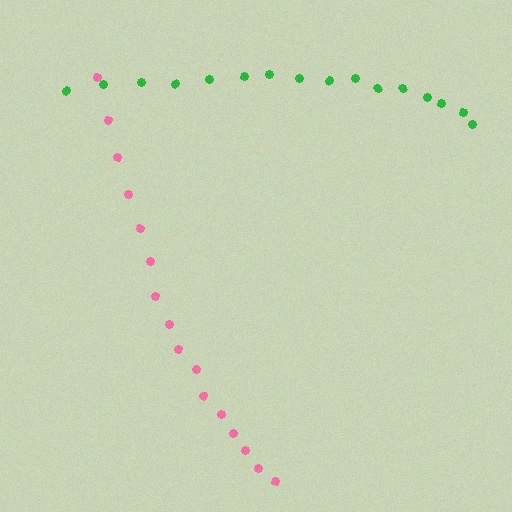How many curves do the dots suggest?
There are 2 distinct paths.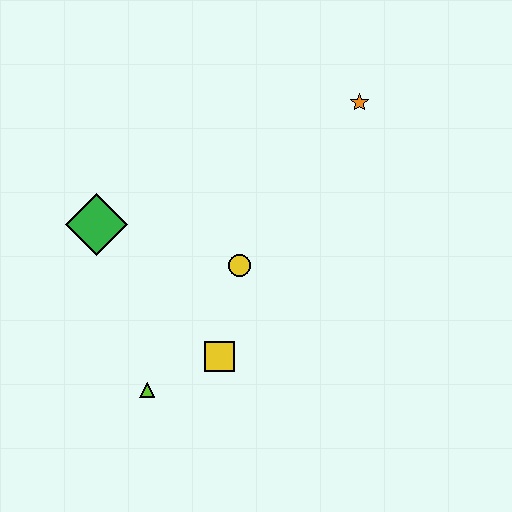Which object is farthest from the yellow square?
The orange star is farthest from the yellow square.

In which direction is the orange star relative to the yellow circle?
The orange star is above the yellow circle.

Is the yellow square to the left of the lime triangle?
No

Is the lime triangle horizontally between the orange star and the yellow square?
No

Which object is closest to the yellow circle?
The yellow square is closest to the yellow circle.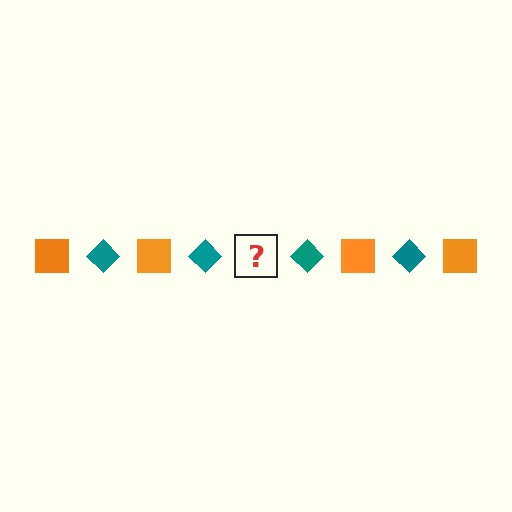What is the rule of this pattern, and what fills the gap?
The rule is that the pattern alternates between orange square and teal diamond. The gap should be filled with an orange square.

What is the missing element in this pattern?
The missing element is an orange square.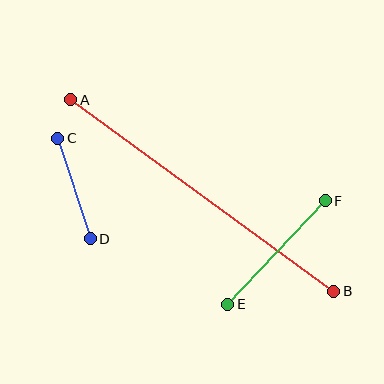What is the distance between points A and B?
The distance is approximately 325 pixels.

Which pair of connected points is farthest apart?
Points A and B are farthest apart.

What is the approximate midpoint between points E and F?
The midpoint is at approximately (276, 253) pixels.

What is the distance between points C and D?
The distance is approximately 106 pixels.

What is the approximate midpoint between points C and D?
The midpoint is at approximately (74, 188) pixels.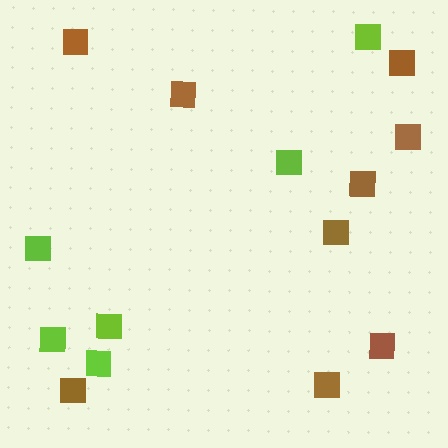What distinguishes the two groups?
There are 2 groups: one group of brown squares (9) and one group of lime squares (6).